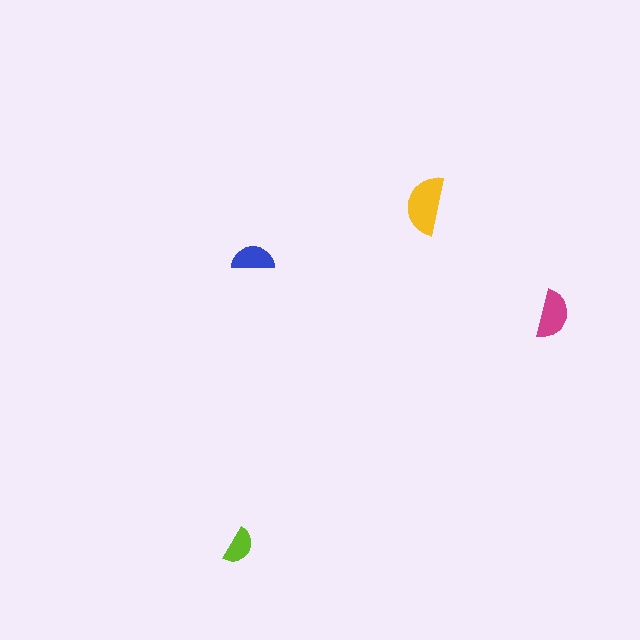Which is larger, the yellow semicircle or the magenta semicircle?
The yellow one.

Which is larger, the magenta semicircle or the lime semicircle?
The magenta one.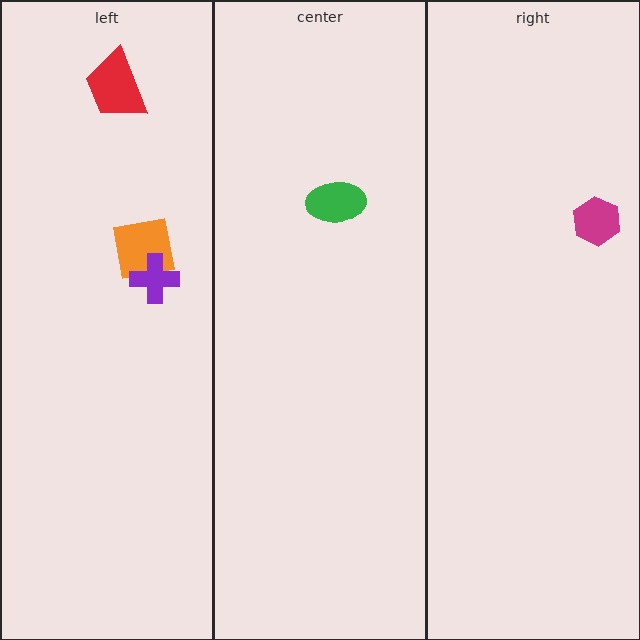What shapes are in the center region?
The green ellipse.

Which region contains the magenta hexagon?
The right region.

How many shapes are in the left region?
3.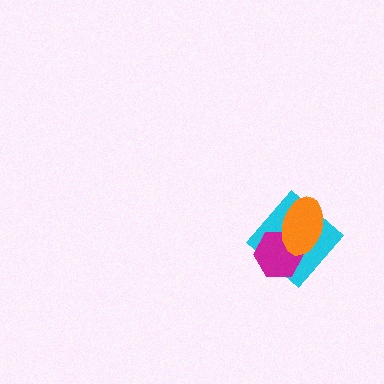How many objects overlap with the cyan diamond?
2 objects overlap with the cyan diamond.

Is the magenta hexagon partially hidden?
Yes, it is partially covered by another shape.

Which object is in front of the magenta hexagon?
The orange ellipse is in front of the magenta hexagon.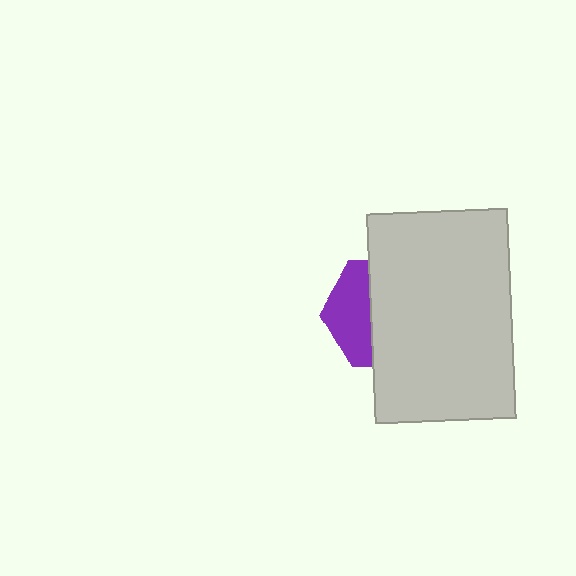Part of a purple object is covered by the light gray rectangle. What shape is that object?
It is a hexagon.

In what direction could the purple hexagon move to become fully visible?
The purple hexagon could move left. That would shift it out from behind the light gray rectangle entirely.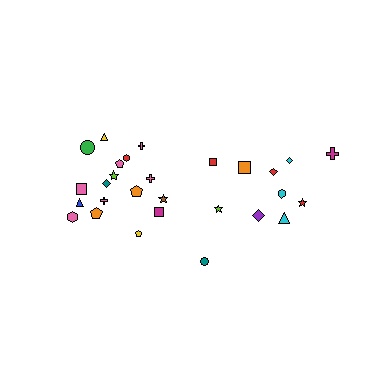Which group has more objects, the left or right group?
The left group.